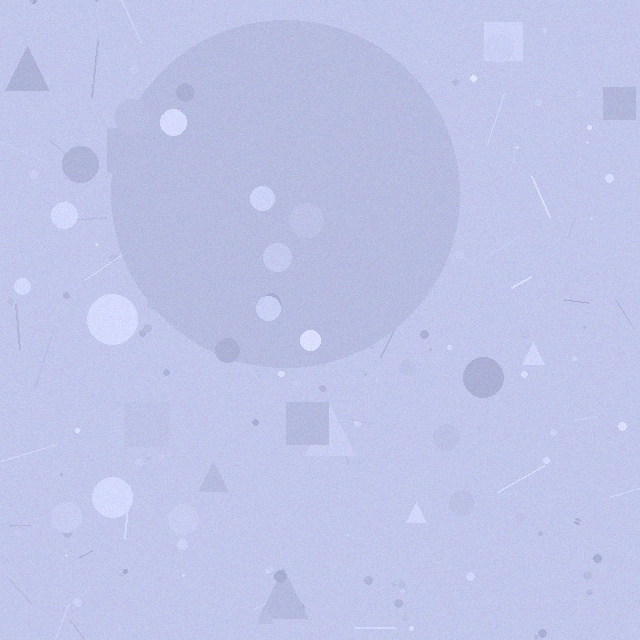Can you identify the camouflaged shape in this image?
The camouflaged shape is a circle.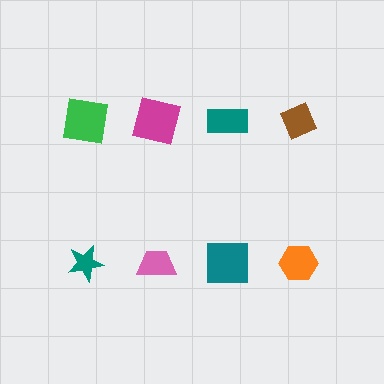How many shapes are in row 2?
4 shapes.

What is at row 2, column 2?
A pink trapezoid.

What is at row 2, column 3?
A teal square.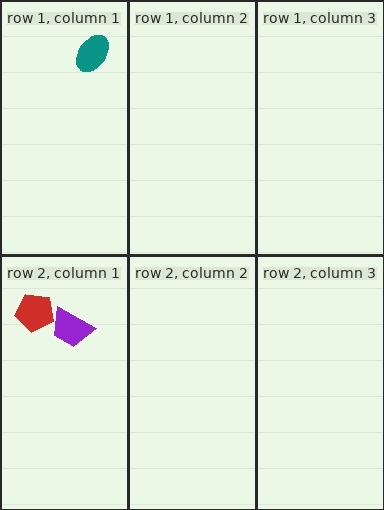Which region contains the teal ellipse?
The row 1, column 1 region.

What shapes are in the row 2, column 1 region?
The purple trapezoid, the red pentagon.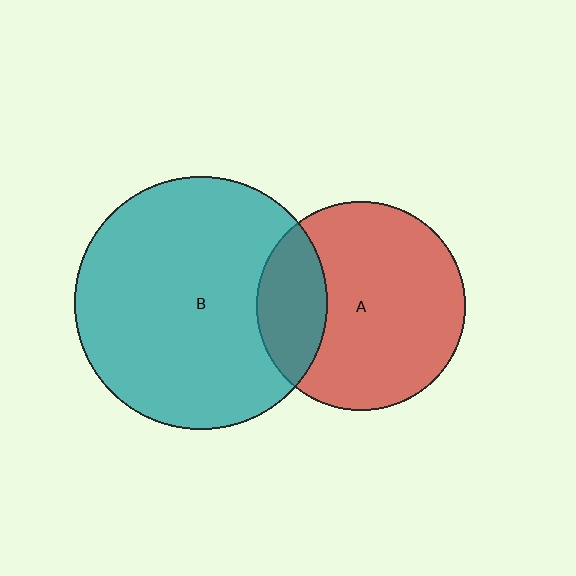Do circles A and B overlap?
Yes.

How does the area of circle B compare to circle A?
Approximately 1.5 times.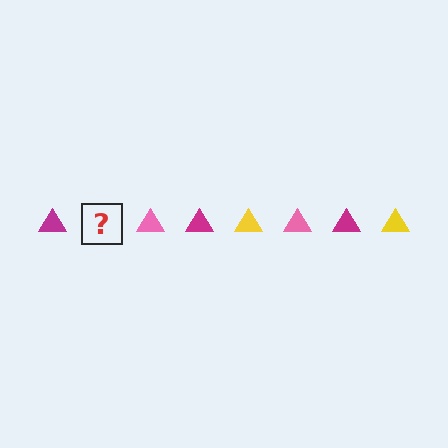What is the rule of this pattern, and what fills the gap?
The rule is that the pattern cycles through magenta, yellow, pink triangles. The gap should be filled with a yellow triangle.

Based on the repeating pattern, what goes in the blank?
The blank should be a yellow triangle.